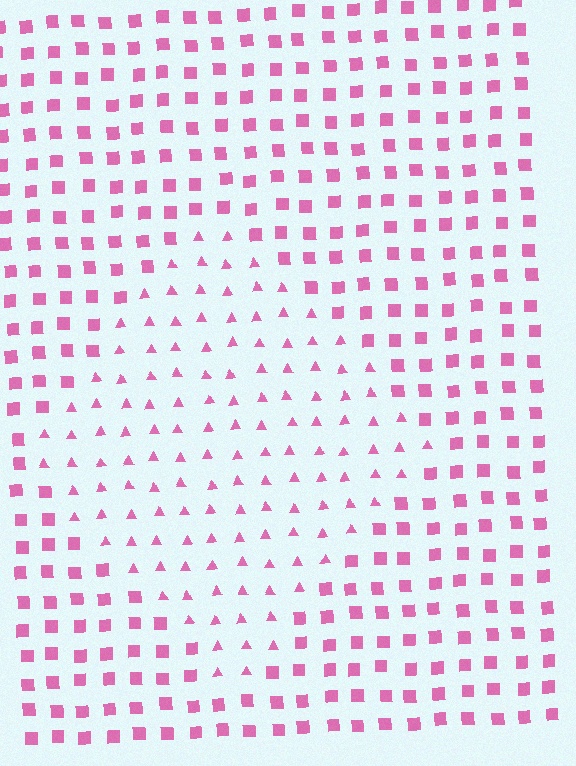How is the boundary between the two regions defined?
The boundary is defined by a change in element shape: triangles inside vs. squares outside. All elements share the same color and spacing.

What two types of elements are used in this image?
The image uses triangles inside the diamond region and squares outside it.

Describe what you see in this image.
The image is filled with small pink elements arranged in a uniform grid. A diamond-shaped region contains triangles, while the surrounding area contains squares. The boundary is defined purely by the change in element shape.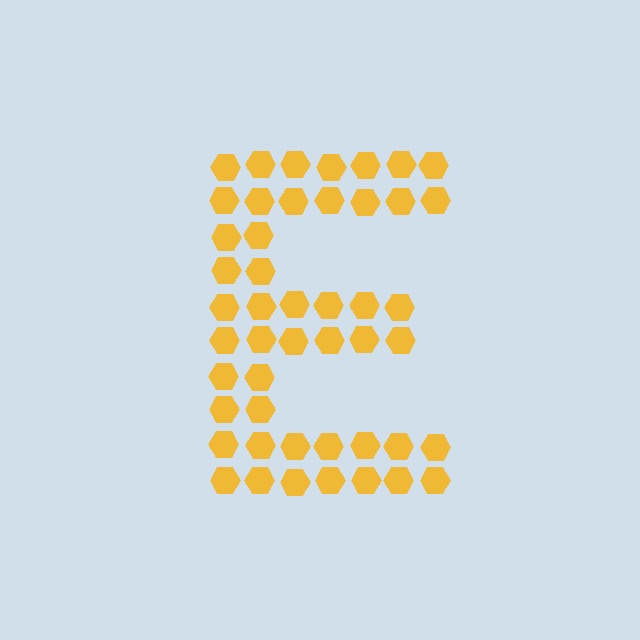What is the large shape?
The large shape is the letter E.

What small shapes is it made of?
It is made of small hexagons.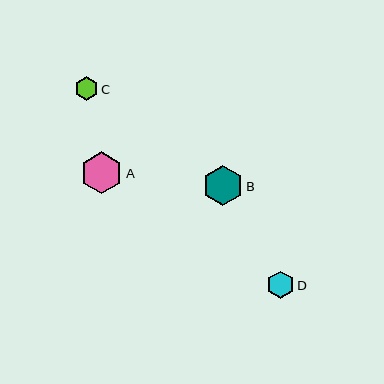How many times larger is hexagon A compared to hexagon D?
Hexagon A is approximately 1.5 times the size of hexagon D.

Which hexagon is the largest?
Hexagon A is the largest with a size of approximately 42 pixels.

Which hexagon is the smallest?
Hexagon C is the smallest with a size of approximately 23 pixels.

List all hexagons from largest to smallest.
From largest to smallest: A, B, D, C.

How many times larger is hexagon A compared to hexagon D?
Hexagon A is approximately 1.5 times the size of hexagon D.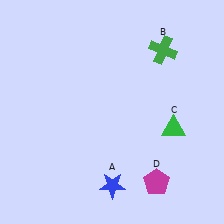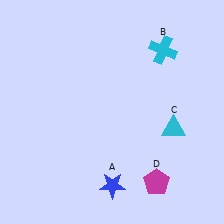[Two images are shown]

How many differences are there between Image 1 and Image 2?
There are 2 differences between the two images.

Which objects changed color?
B changed from green to cyan. C changed from green to cyan.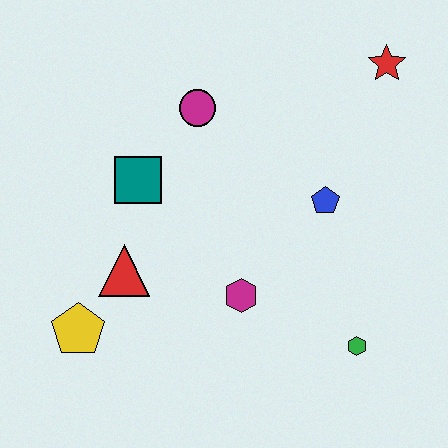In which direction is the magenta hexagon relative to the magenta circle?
The magenta hexagon is below the magenta circle.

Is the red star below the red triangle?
No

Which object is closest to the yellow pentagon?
The red triangle is closest to the yellow pentagon.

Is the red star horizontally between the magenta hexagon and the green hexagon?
No